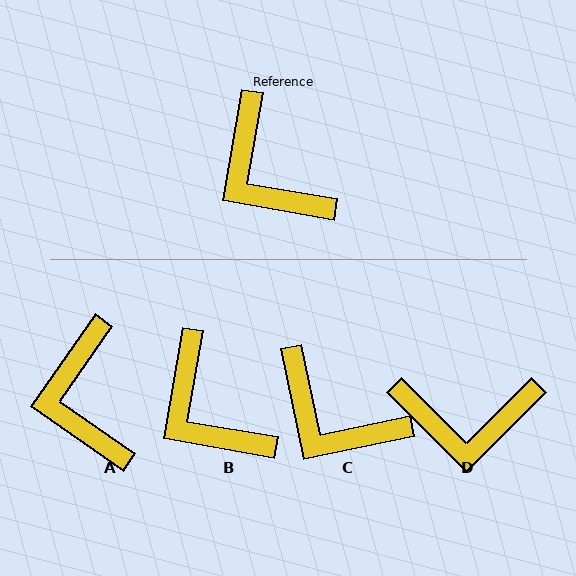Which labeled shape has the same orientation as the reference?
B.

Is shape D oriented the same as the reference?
No, it is off by about 55 degrees.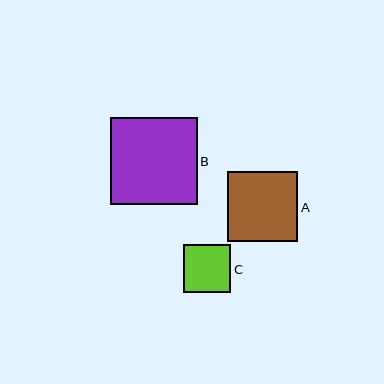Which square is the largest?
Square B is the largest with a size of approximately 87 pixels.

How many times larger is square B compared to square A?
Square B is approximately 1.2 times the size of square A.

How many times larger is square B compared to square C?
Square B is approximately 1.8 times the size of square C.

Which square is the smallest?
Square C is the smallest with a size of approximately 47 pixels.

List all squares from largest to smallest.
From largest to smallest: B, A, C.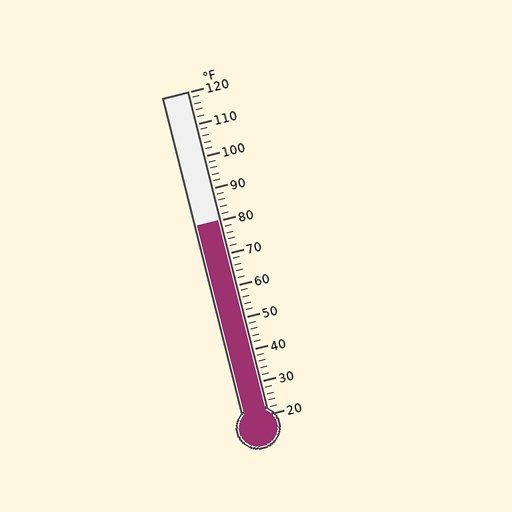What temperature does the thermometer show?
The thermometer shows approximately 80°F.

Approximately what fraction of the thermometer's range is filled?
The thermometer is filled to approximately 60% of its range.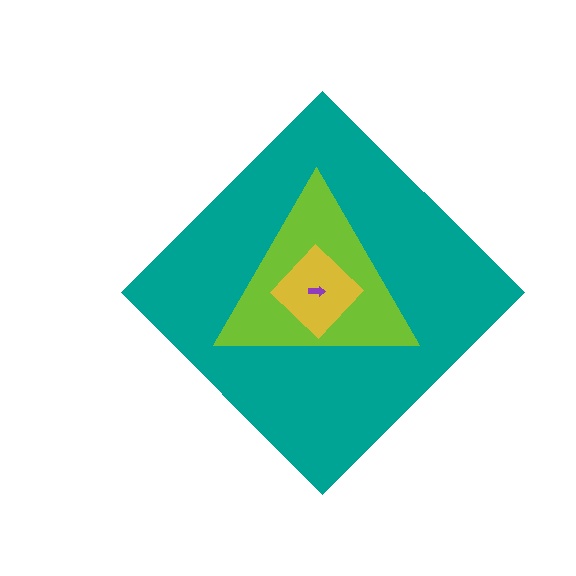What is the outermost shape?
The teal diamond.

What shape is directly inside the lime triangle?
The yellow diamond.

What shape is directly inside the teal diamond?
The lime triangle.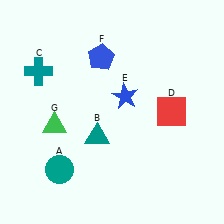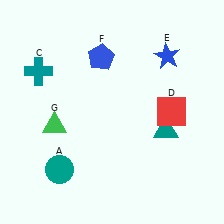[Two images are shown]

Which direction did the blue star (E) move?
The blue star (E) moved right.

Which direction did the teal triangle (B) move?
The teal triangle (B) moved right.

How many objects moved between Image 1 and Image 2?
2 objects moved between the two images.